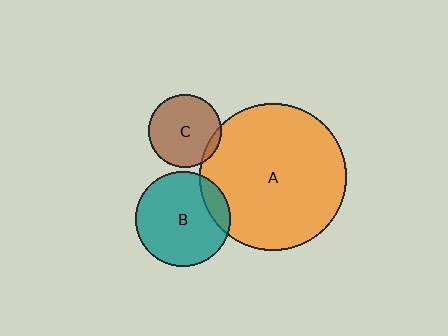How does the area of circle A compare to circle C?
Approximately 4.1 times.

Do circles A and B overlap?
Yes.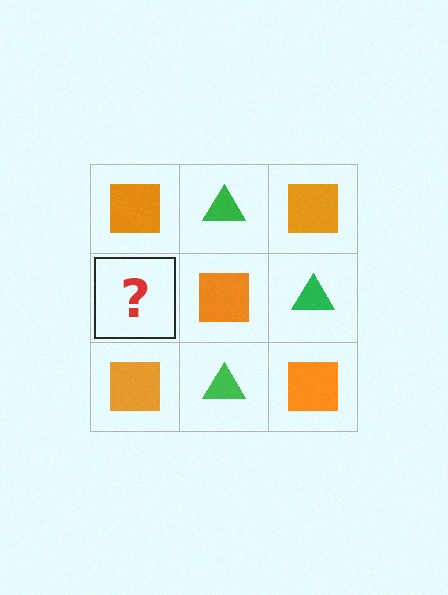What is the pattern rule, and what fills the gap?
The rule is that it alternates orange square and green triangle in a checkerboard pattern. The gap should be filled with a green triangle.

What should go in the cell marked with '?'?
The missing cell should contain a green triangle.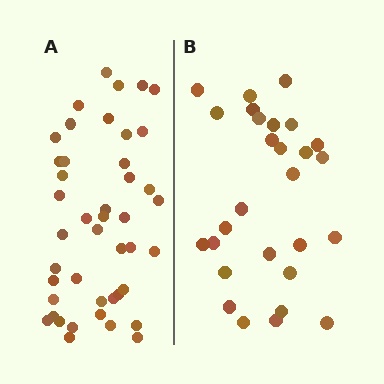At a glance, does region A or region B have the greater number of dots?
Region A (the left region) has more dots.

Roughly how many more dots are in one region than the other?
Region A has approximately 15 more dots than region B.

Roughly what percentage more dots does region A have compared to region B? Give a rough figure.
About 55% more.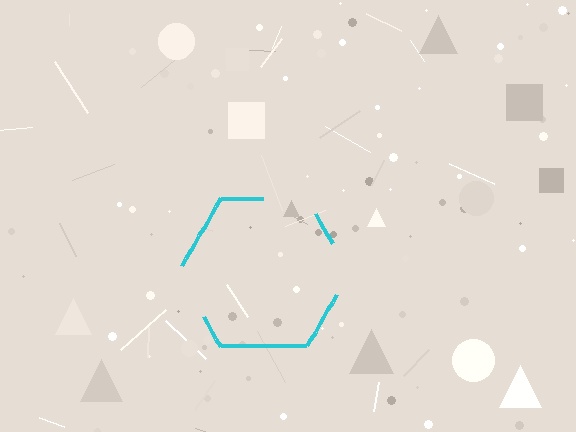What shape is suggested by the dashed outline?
The dashed outline suggests a hexagon.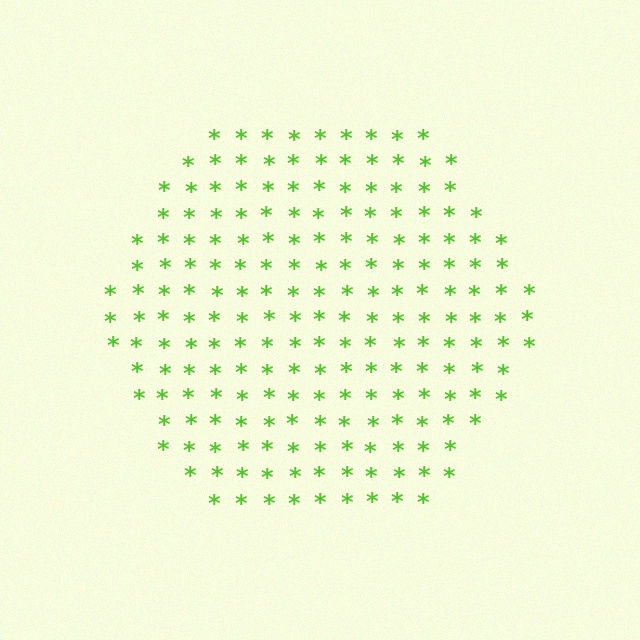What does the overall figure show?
The overall figure shows a hexagon.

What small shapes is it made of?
It is made of small asterisks.